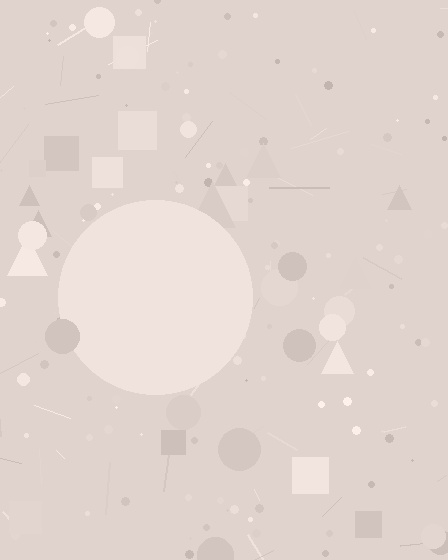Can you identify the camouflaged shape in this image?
The camouflaged shape is a circle.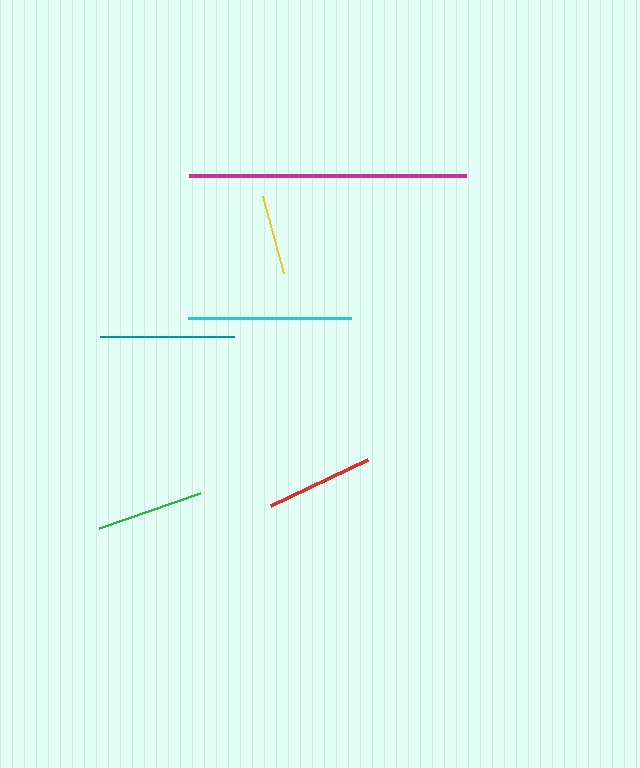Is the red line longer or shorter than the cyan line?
The cyan line is longer than the red line.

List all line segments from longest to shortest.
From longest to shortest: magenta, cyan, teal, green, red, yellow.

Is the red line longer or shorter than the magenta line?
The magenta line is longer than the red line.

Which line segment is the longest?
The magenta line is the longest at approximately 277 pixels.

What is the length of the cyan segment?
The cyan segment is approximately 162 pixels long.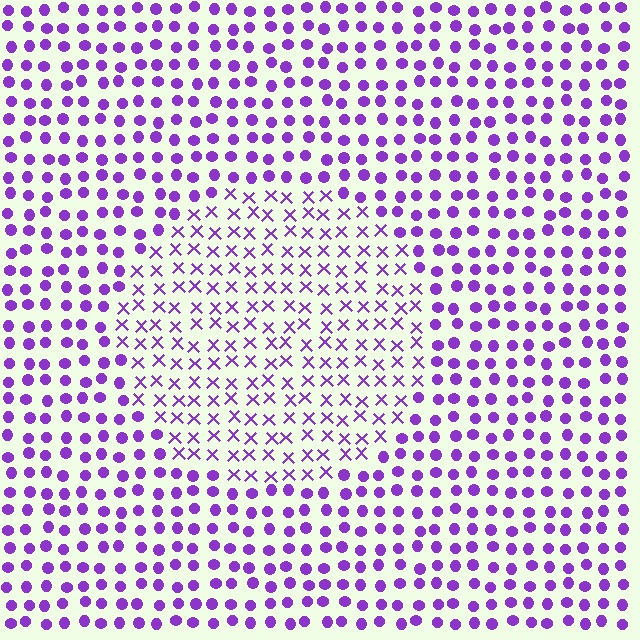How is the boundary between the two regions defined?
The boundary is defined by a change in element shape: X marks inside vs. circles outside. All elements share the same color and spacing.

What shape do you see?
I see a circle.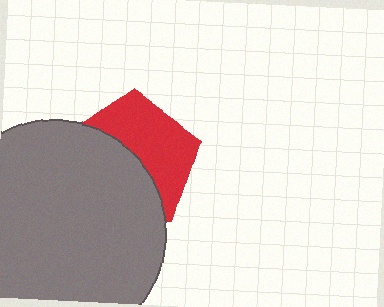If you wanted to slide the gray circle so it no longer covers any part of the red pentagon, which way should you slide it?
Slide it toward the lower-left — that is the most direct way to separate the two shapes.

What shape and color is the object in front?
The object in front is a gray circle.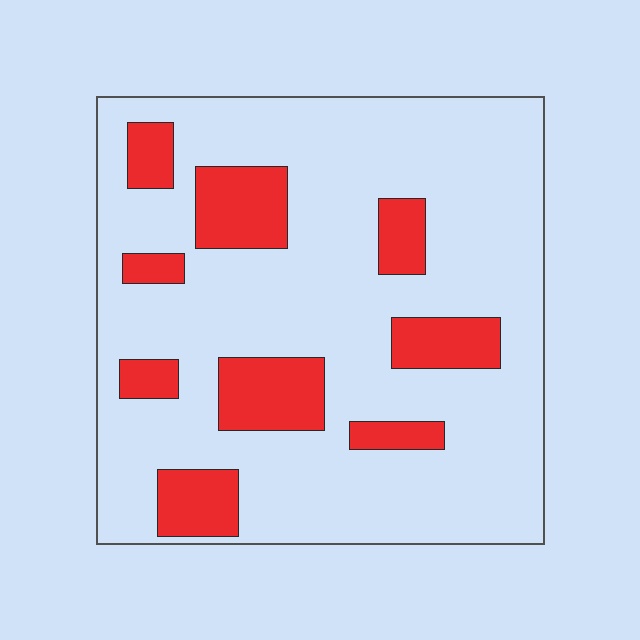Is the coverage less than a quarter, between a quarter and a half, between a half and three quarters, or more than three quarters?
Less than a quarter.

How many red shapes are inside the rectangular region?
9.